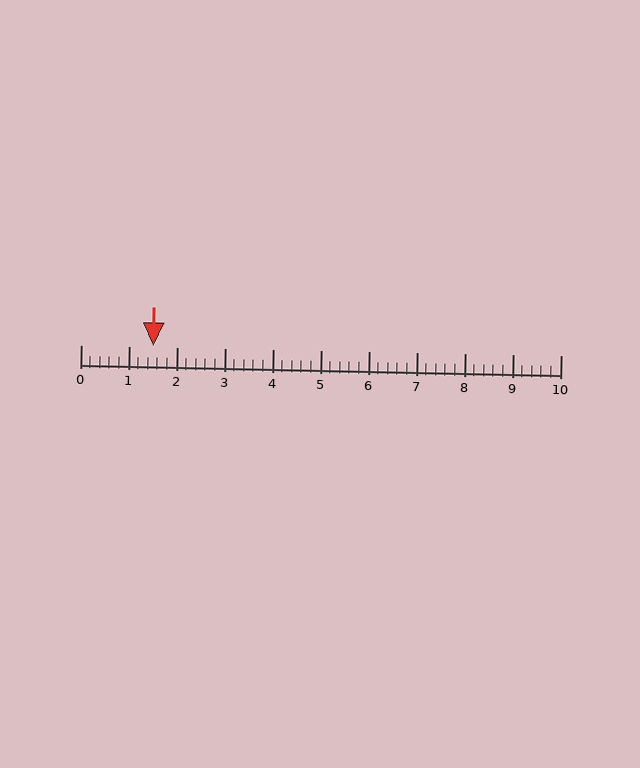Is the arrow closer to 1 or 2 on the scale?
The arrow is closer to 2.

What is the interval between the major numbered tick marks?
The major tick marks are spaced 1 units apart.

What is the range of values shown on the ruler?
The ruler shows values from 0 to 10.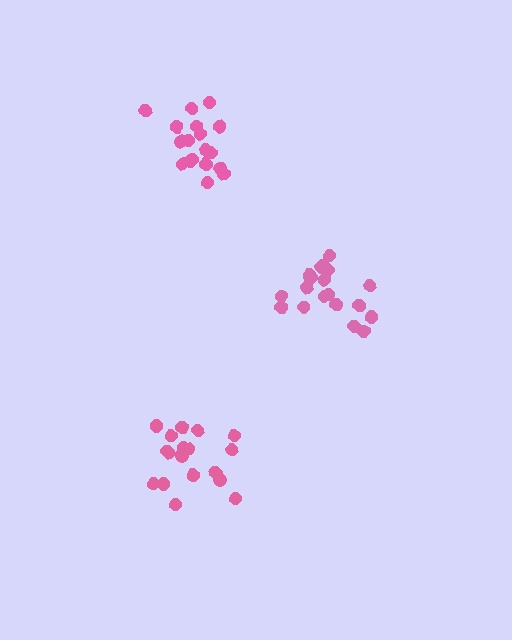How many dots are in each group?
Group 1: 19 dots, Group 2: 20 dots, Group 3: 18 dots (57 total).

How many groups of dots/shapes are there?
There are 3 groups.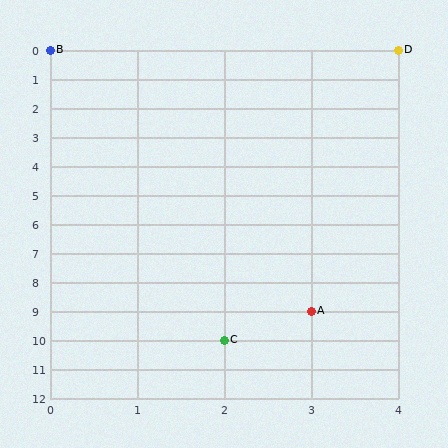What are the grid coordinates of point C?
Point C is at grid coordinates (2, 10).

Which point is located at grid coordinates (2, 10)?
Point C is at (2, 10).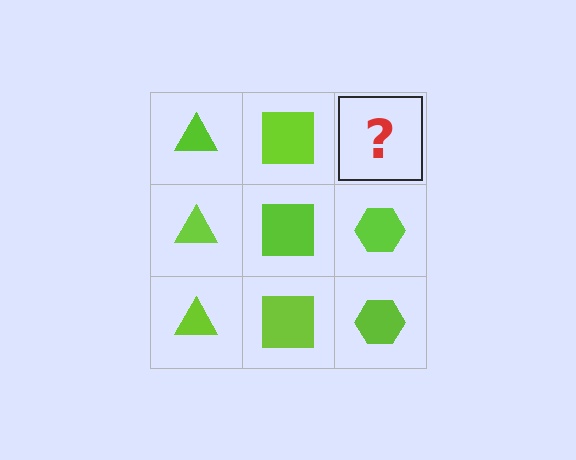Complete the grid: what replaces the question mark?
The question mark should be replaced with a lime hexagon.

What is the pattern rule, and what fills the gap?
The rule is that each column has a consistent shape. The gap should be filled with a lime hexagon.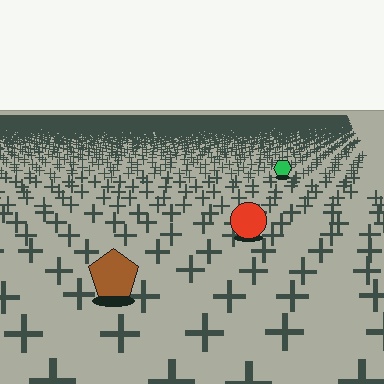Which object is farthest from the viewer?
The green hexagon is farthest from the viewer. It appears smaller and the ground texture around it is denser.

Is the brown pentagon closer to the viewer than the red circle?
Yes. The brown pentagon is closer — you can tell from the texture gradient: the ground texture is coarser near it.